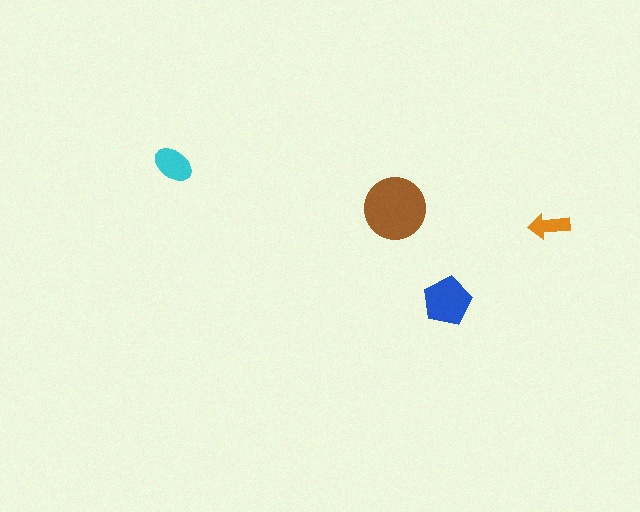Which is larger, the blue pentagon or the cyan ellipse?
The blue pentagon.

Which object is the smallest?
The orange arrow.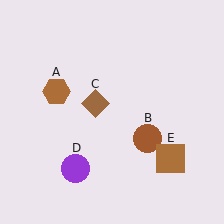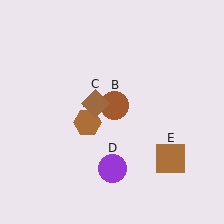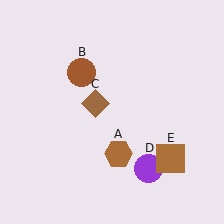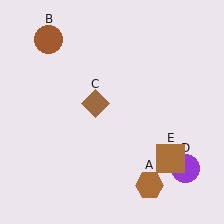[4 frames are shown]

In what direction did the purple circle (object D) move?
The purple circle (object D) moved right.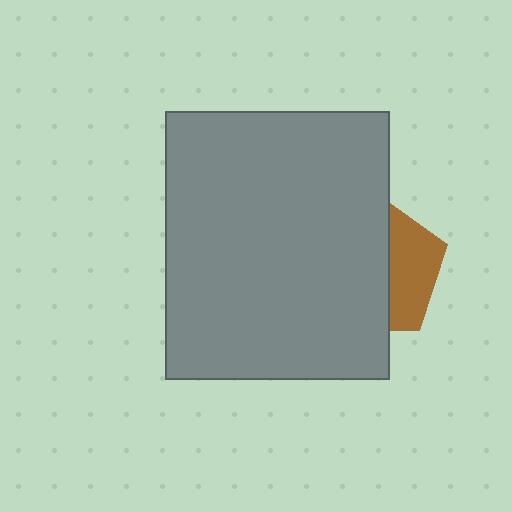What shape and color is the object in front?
The object in front is a gray rectangle.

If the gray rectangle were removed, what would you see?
You would see the complete brown pentagon.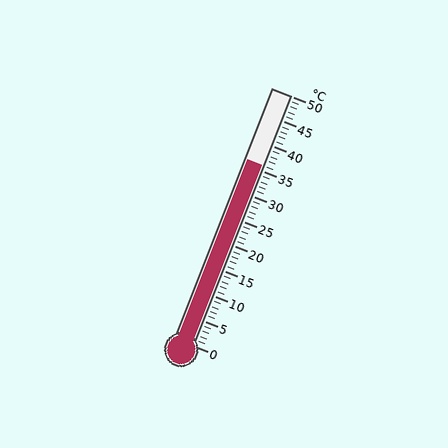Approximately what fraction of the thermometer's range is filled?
The thermometer is filled to approximately 70% of its range.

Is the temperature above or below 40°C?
The temperature is below 40°C.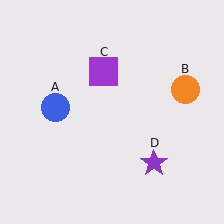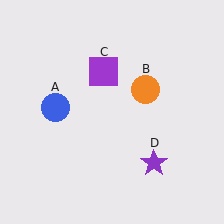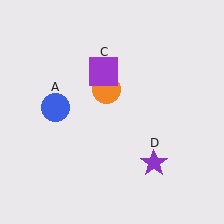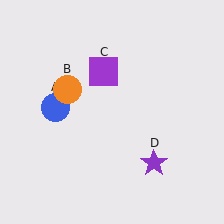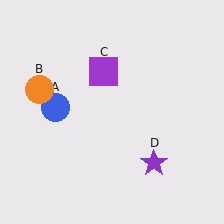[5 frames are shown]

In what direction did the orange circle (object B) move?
The orange circle (object B) moved left.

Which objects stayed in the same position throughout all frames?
Blue circle (object A) and purple square (object C) and purple star (object D) remained stationary.